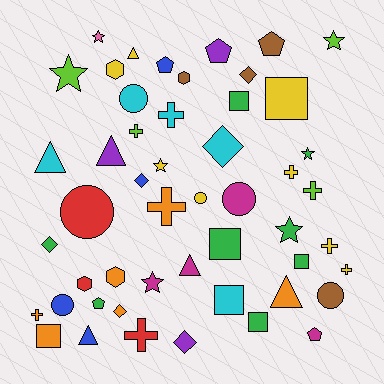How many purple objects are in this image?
There are 3 purple objects.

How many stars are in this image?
There are 7 stars.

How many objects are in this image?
There are 50 objects.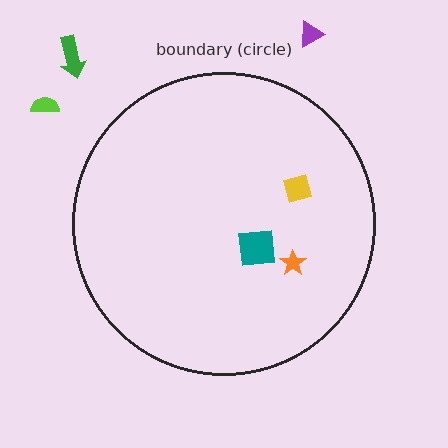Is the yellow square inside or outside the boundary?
Inside.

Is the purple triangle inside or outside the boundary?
Outside.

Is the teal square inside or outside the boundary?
Inside.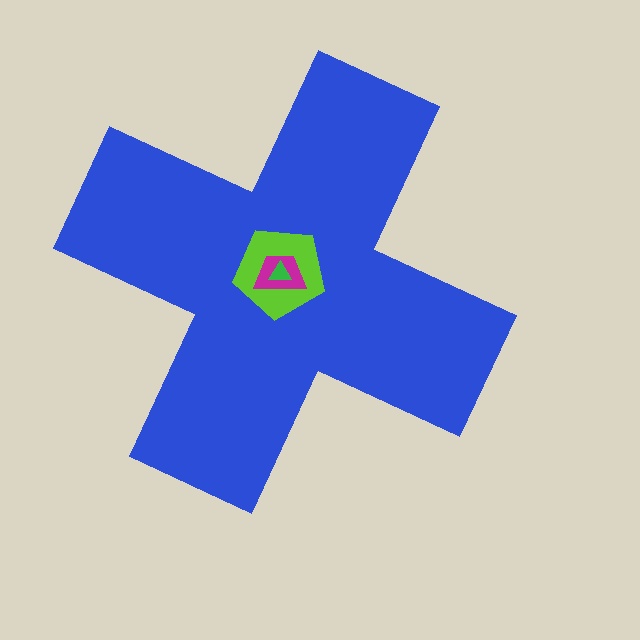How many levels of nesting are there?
4.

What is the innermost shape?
The green triangle.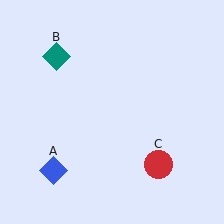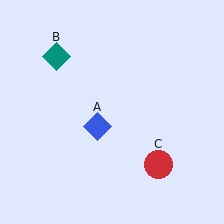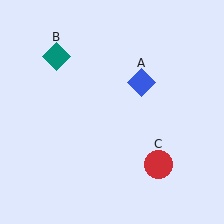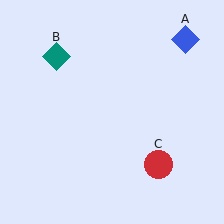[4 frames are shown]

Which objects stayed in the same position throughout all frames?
Teal diamond (object B) and red circle (object C) remained stationary.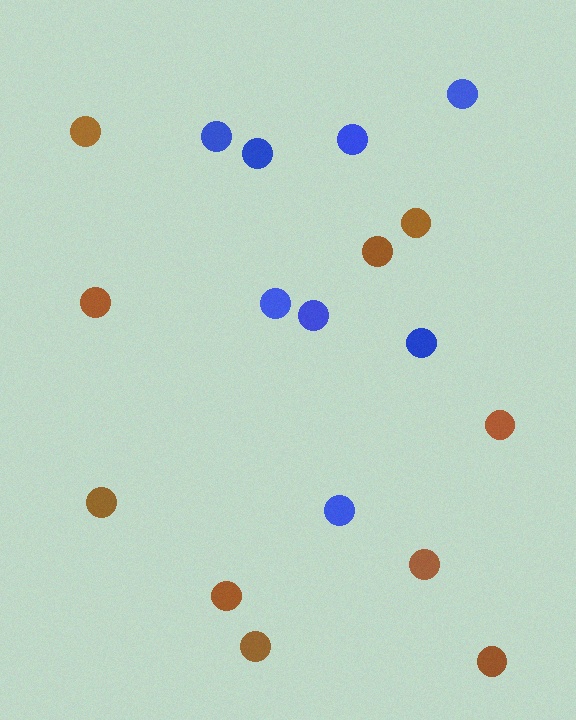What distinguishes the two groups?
There are 2 groups: one group of brown circles (10) and one group of blue circles (8).